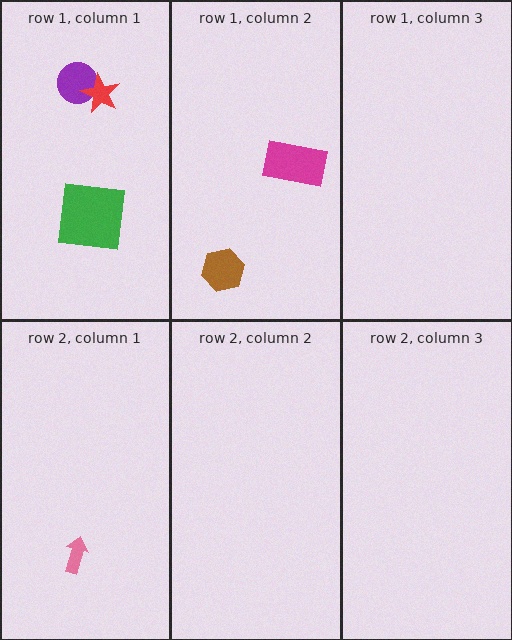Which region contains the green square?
The row 1, column 1 region.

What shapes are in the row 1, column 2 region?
The magenta rectangle, the brown hexagon.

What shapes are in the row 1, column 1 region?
The purple circle, the red star, the green square.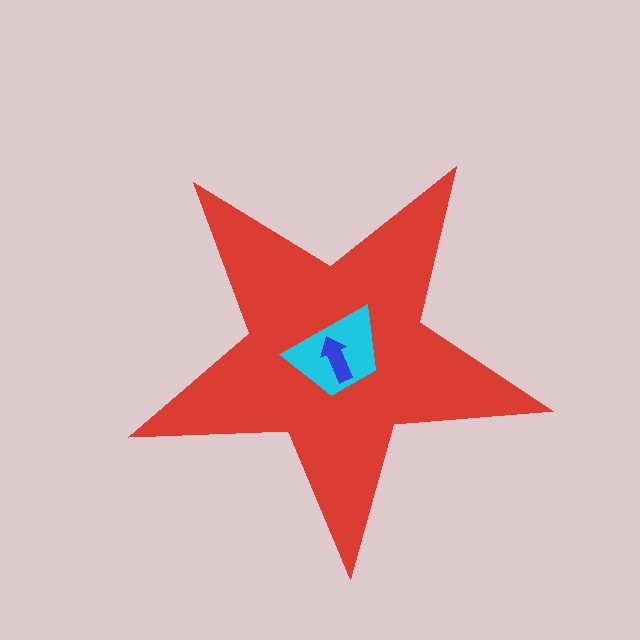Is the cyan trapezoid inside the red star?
Yes.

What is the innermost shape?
The blue arrow.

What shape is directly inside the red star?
The cyan trapezoid.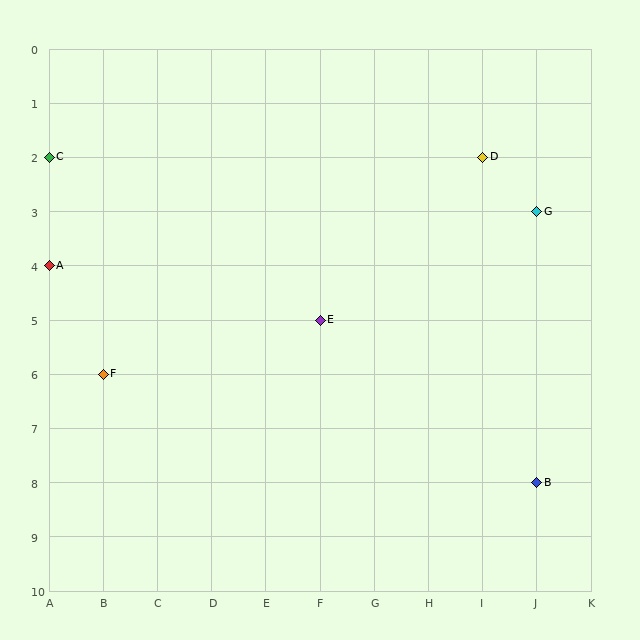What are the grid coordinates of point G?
Point G is at grid coordinates (J, 3).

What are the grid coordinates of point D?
Point D is at grid coordinates (I, 2).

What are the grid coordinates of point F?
Point F is at grid coordinates (B, 6).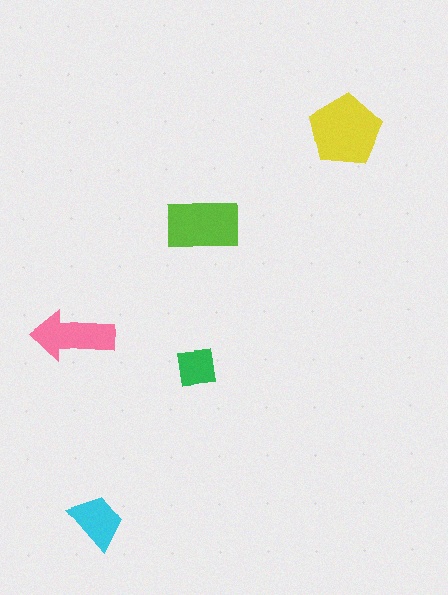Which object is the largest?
The yellow pentagon.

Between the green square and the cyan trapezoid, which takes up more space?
The cyan trapezoid.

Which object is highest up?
The yellow pentagon is topmost.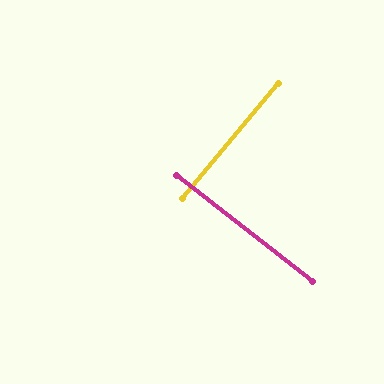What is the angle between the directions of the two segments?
Approximately 88 degrees.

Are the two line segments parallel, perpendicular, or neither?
Perpendicular — they meet at approximately 88°.